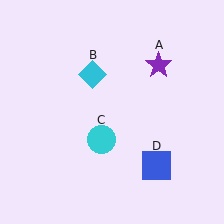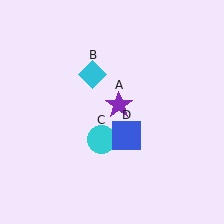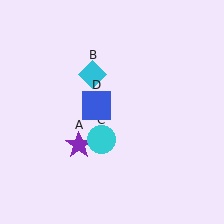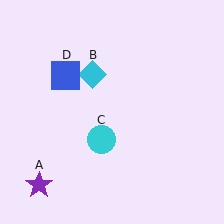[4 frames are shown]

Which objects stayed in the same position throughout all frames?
Cyan diamond (object B) and cyan circle (object C) remained stationary.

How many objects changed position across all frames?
2 objects changed position: purple star (object A), blue square (object D).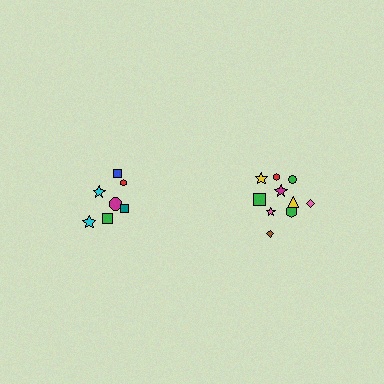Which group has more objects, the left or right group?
The right group.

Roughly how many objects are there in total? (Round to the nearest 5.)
Roughly 15 objects in total.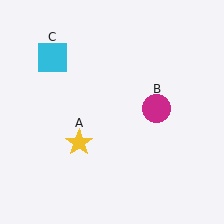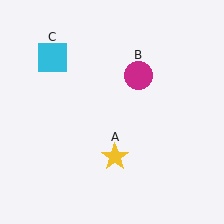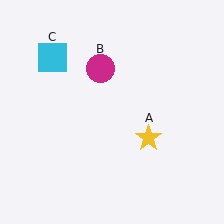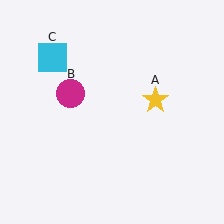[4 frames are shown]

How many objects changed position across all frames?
2 objects changed position: yellow star (object A), magenta circle (object B).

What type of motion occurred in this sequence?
The yellow star (object A), magenta circle (object B) rotated counterclockwise around the center of the scene.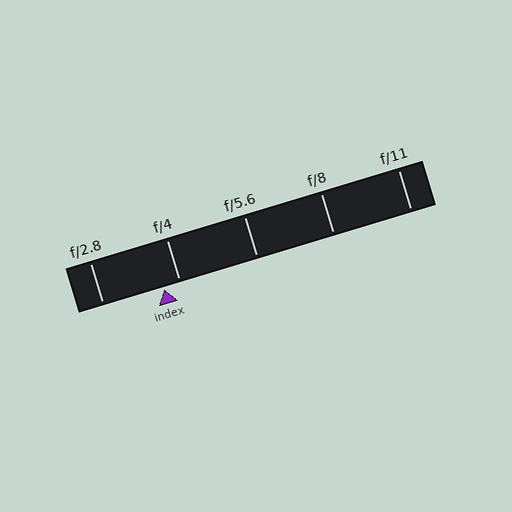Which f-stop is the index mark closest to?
The index mark is closest to f/4.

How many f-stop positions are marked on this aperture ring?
There are 5 f-stop positions marked.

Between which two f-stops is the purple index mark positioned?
The index mark is between f/2.8 and f/4.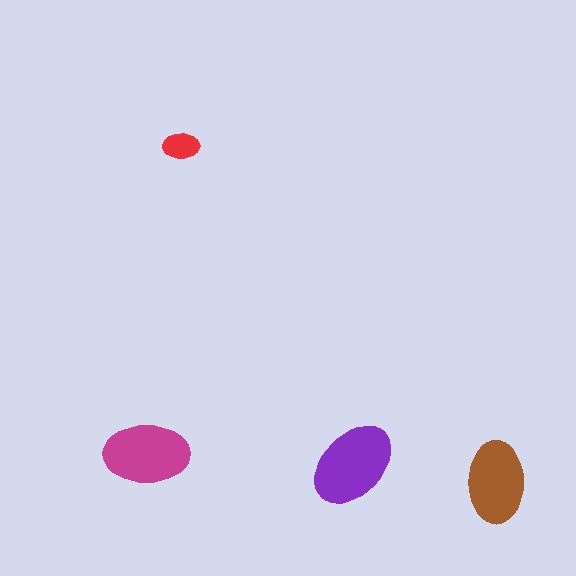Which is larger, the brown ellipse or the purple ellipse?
The purple one.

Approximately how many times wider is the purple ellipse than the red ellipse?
About 2.5 times wider.